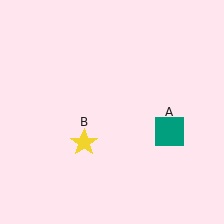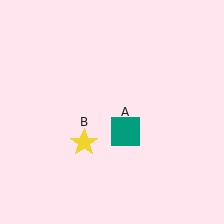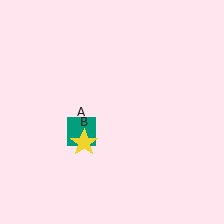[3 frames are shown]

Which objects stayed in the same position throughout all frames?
Yellow star (object B) remained stationary.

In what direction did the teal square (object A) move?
The teal square (object A) moved left.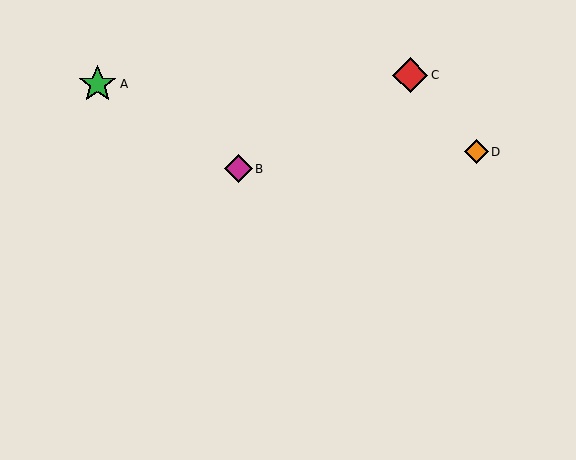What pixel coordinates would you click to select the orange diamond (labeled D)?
Click at (476, 152) to select the orange diamond D.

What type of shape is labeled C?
Shape C is a red diamond.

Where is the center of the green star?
The center of the green star is at (98, 84).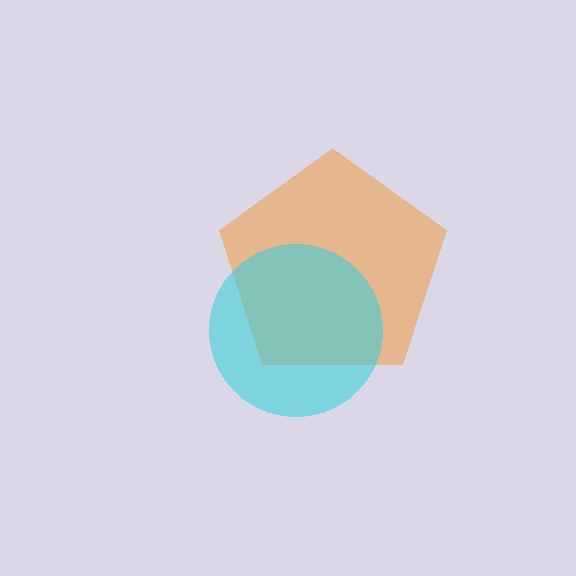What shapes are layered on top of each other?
The layered shapes are: an orange pentagon, a cyan circle.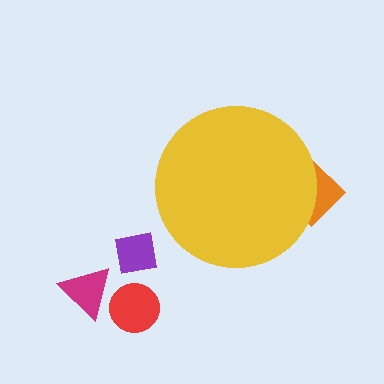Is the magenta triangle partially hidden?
No, the magenta triangle is fully visible.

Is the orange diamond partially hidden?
Yes, the orange diamond is partially hidden behind the yellow circle.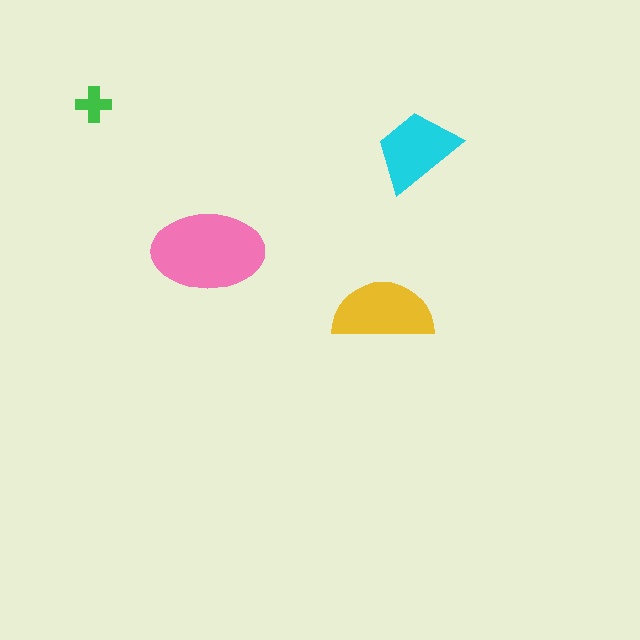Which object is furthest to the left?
The green cross is leftmost.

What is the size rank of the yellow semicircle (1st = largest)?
2nd.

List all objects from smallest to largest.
The green cross, the cyan trapezoid, the yellow semicircle, the pink ellipse.